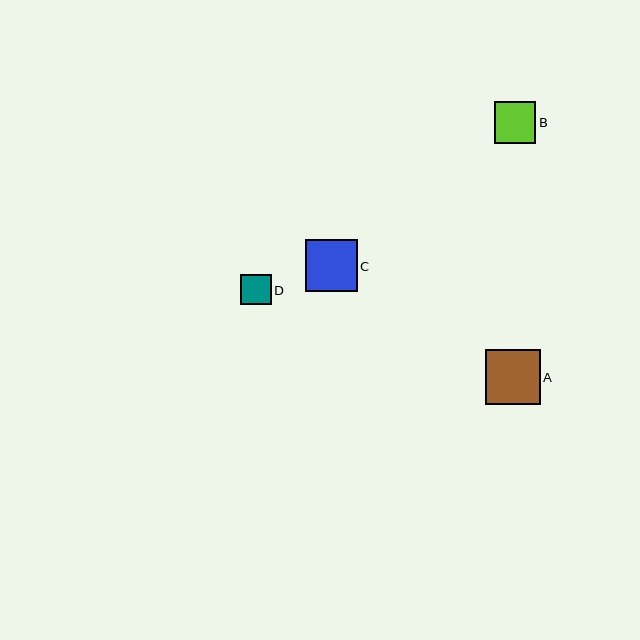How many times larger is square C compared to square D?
Square C is approximately 1.7 times the size of square D.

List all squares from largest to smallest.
From largest to smallest: A, C, B, D.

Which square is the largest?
Square A is the largest with a size of approximately 55 pixels.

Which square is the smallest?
Square D is the smallest with a size of approximately 30 pixels.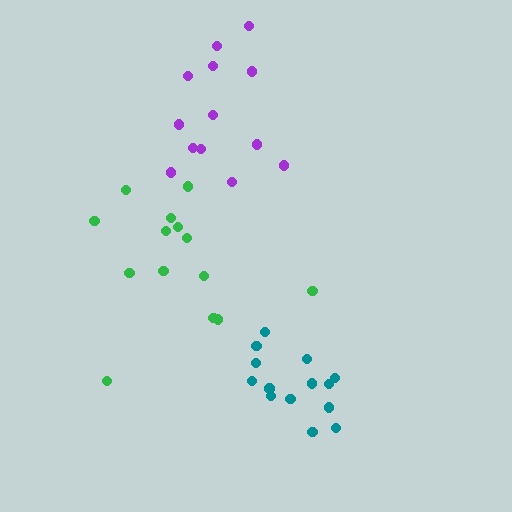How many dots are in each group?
Group 1: 14 dots, Group 2: 14 dots, Group 3: 13 dots (41 total).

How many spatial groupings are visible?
There are 3 spatial groupings.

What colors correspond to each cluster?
The clusters are colored: teal, green, purple.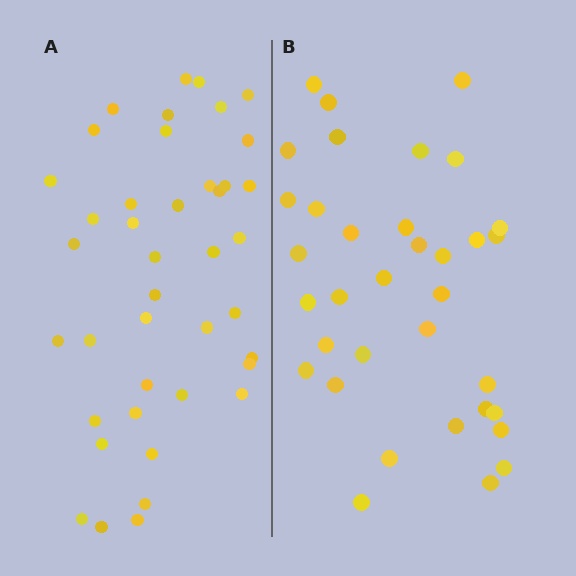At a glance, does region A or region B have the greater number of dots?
Region A (the left region) has more dots.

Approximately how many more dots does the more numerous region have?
Region A has about 6 more dots than region B.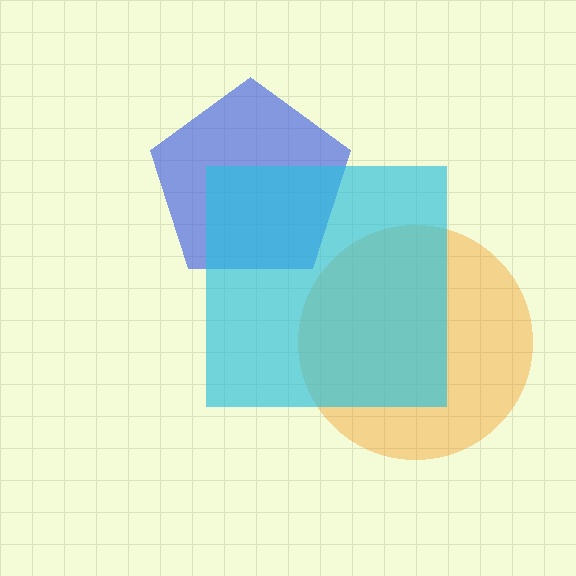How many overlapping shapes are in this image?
There are 3 overlapping shapes in the image.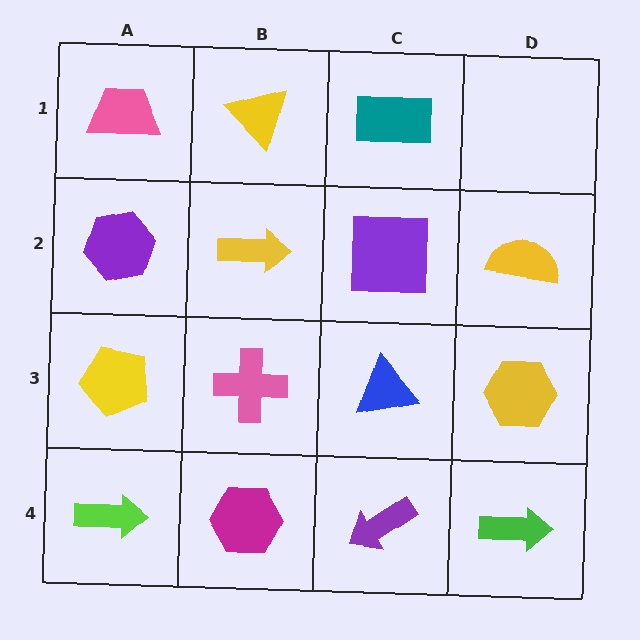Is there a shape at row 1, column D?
No, that cell is empty.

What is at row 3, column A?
A yellow pentagon.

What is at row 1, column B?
A yellow triangle.